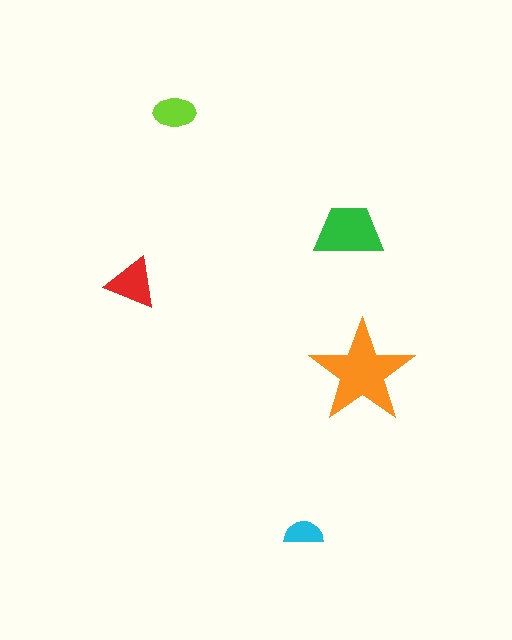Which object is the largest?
The orange star.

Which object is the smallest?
The cyan semicircle.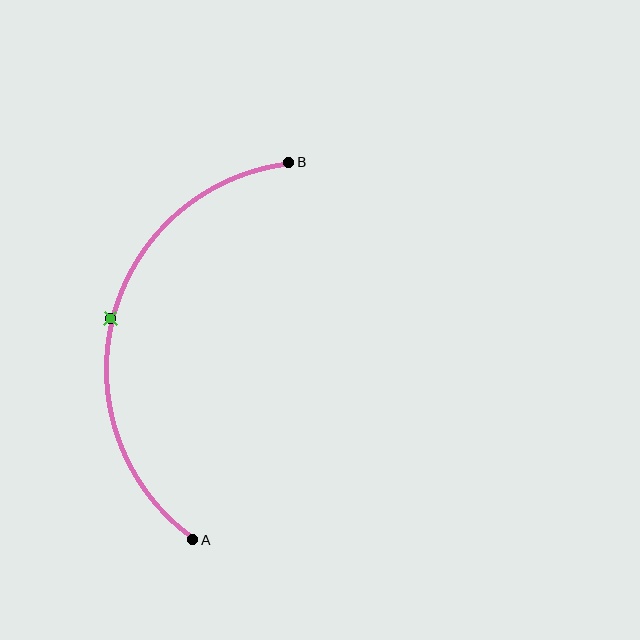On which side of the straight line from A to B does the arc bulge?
The arc bulges to the left of the straight line connecting A and B.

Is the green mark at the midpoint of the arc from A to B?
Yes. The green mark lies on the arc at equal arc-length from both A and B — it is the arc midpoint.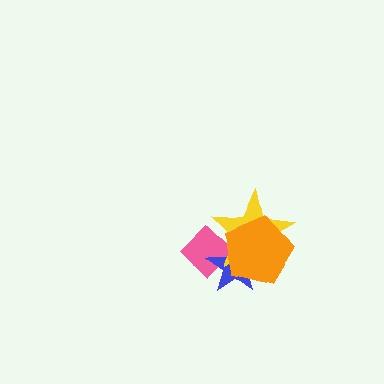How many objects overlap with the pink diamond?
3 objects overlap with the pink diamond.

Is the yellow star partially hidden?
Yes, it is partially covered by another shape.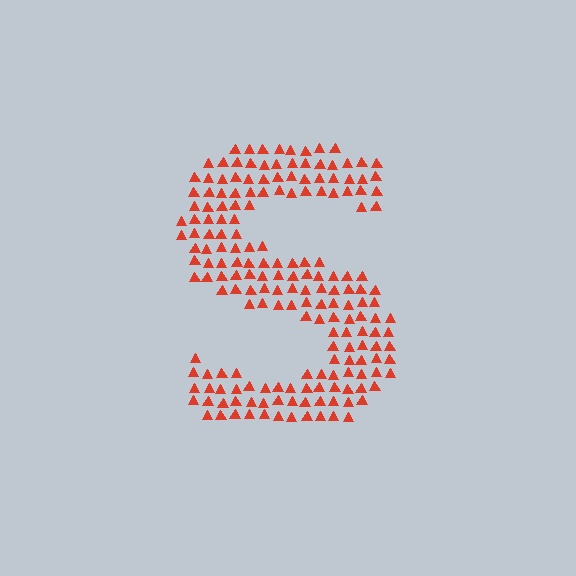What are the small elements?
The small elements are triangles.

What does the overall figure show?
The overall figure shows the letter S.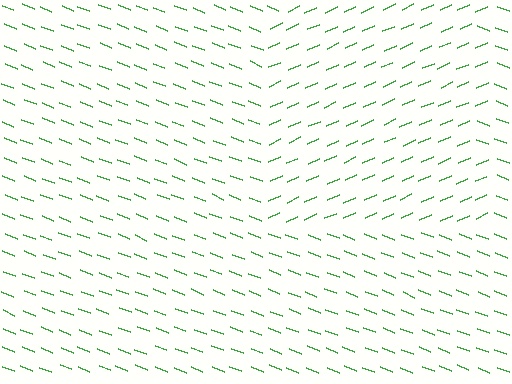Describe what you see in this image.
The image is filled with small green line segments. A rectangle region in the image has lines oriented differently from the surrounding lines, creating a visible texture boundary.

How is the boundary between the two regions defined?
The boundary is defined purely by a change in line orientation (approximately 45 degrees difference). All lines are the same color and thickness.